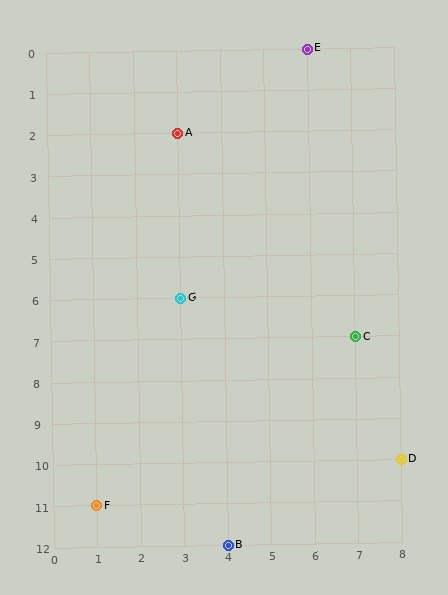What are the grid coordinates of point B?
Point B is at grid coordinates (4, 12).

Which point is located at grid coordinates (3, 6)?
Point G is at (3, 6).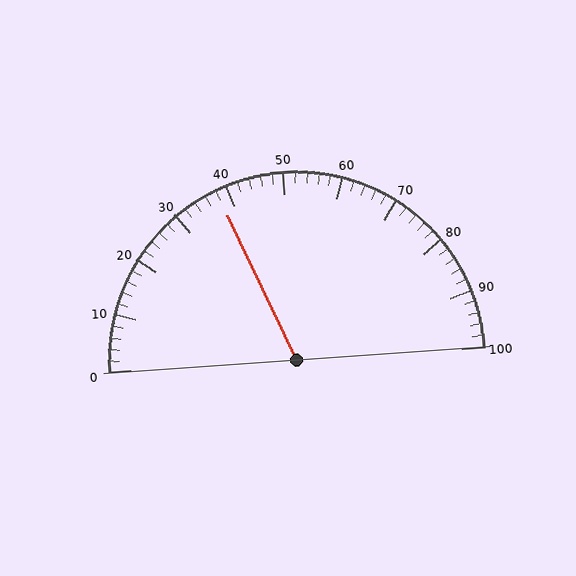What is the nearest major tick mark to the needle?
The nearest major tick mark is 40.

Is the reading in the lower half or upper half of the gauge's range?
The reading is in the lower half of the range (0 to 100).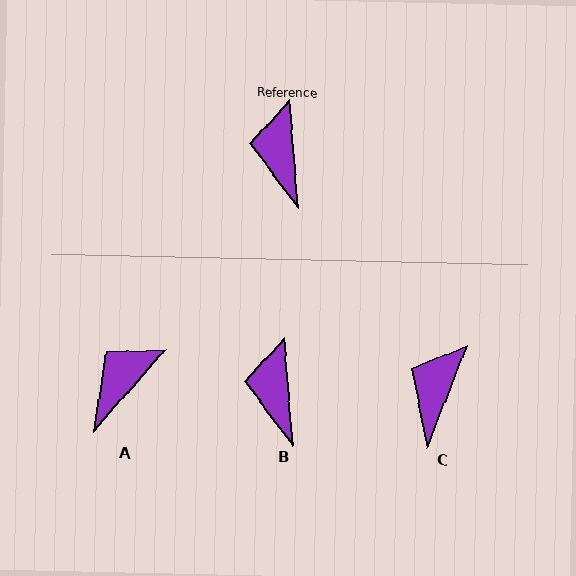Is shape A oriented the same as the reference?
No, it is off by about 47 degrees.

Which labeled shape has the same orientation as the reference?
B.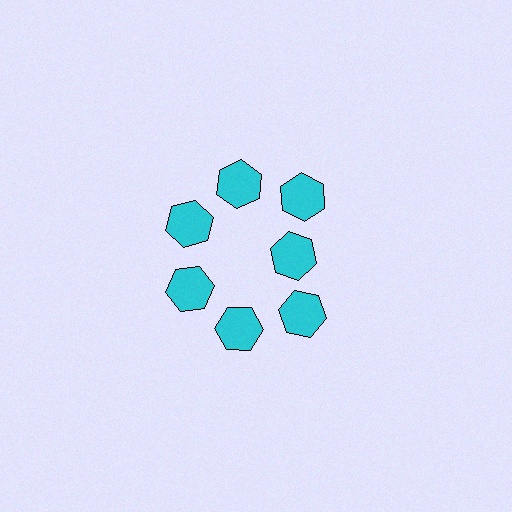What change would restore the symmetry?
The symmetry would be restored by moving it outward, back onto the ring so that all 7 hexagons sit at equal angles and equal distance from the center.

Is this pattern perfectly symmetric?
No. The 7 cyan hexagons are arranged in a ring, but one element near the 3 o'clock position is pulled inward toward the center, breaking the 7-fold rotational symmetry.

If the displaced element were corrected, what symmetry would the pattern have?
It would have 7-fold rotational symmetry — the pattern would map onto itself every 51 degrees.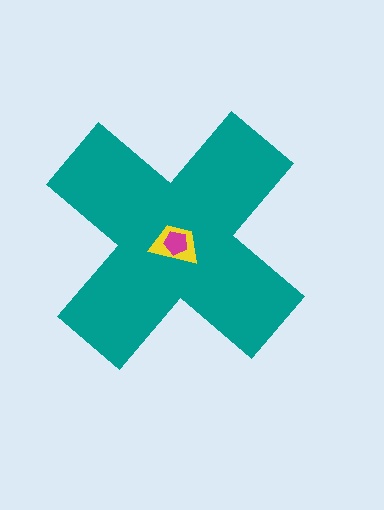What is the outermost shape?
The teal cross.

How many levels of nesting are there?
3.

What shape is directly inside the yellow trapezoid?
The magenta pentagon.